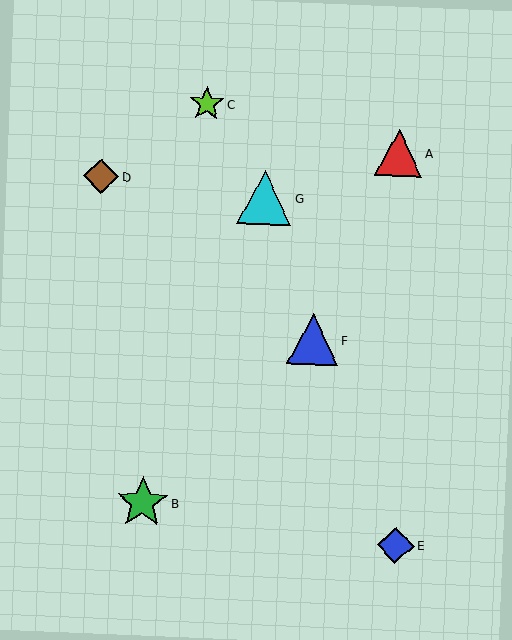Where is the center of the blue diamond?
The center of the blue diamond is at (396, 545).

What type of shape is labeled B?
Shape B is a green star.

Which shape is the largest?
The cyan triangle (labeled G) is the largest.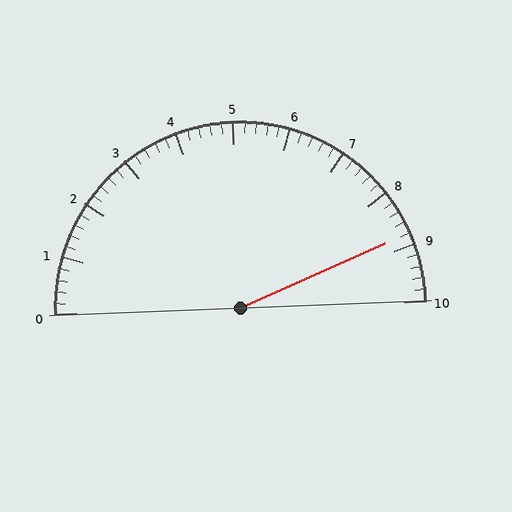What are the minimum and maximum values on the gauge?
The gauge ranges from 0 to 10.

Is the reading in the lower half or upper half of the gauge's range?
The reading is in the upper half of the range (0 to 10).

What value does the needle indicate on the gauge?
The needle indicates approximately 8.8.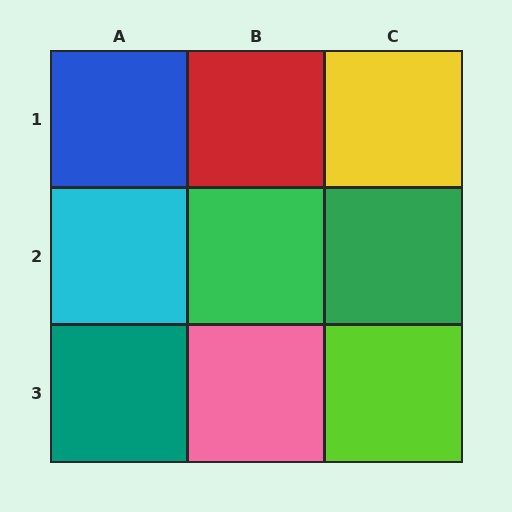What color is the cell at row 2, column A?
Cyan.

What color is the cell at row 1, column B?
Red.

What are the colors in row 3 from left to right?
Teal, pink, lime.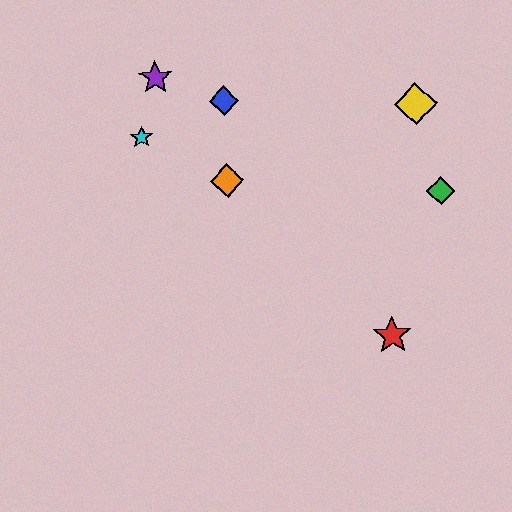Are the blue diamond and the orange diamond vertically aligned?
Yes, both are at x≈224.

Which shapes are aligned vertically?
The blue diamond, the orange diamond are aligned vertically.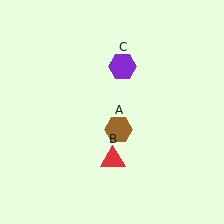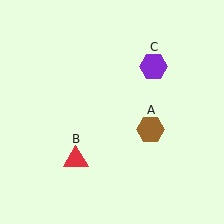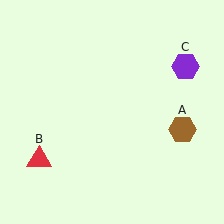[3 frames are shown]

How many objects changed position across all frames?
3 objects changed position: brown hexagon (object A), red triangle (object B), purple hexagon (object C).